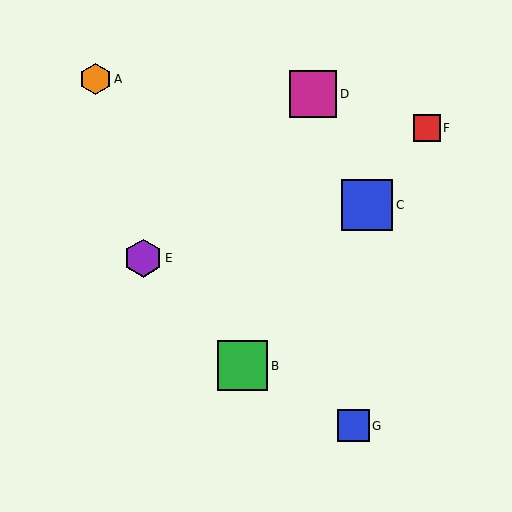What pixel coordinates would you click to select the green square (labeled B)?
Click at (243, 366) to select the green square B.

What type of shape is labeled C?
Shape C is a blue square.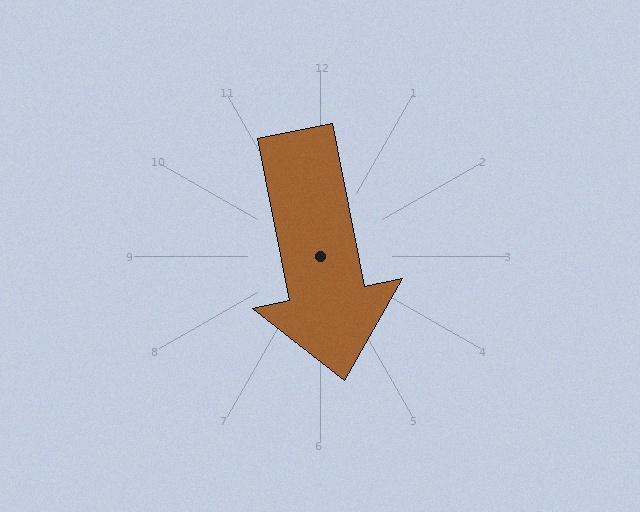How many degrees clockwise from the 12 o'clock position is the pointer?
Approximately 169 degrees.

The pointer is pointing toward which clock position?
Roughly 6 o'clock.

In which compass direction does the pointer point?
South.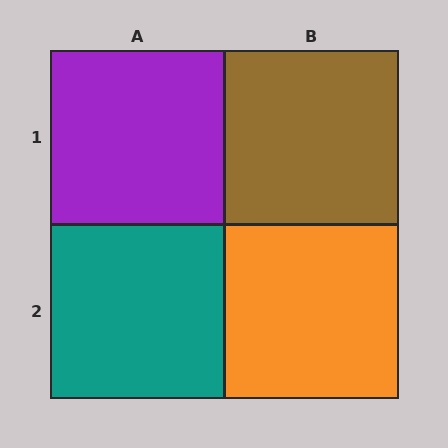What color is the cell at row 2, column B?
Orange.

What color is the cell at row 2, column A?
Teal.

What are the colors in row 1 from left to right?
Purple, brown.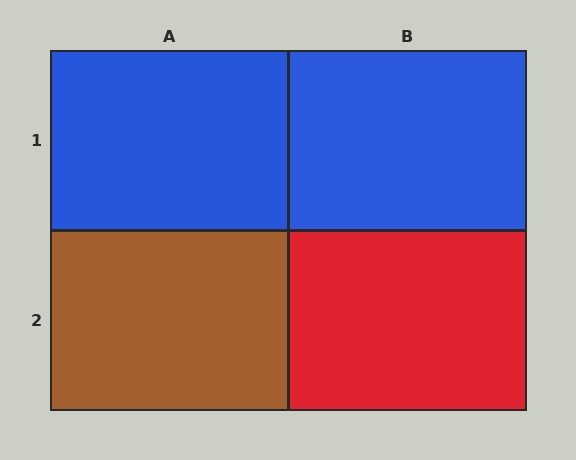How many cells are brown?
1 cell is brown.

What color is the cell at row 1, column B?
Blue.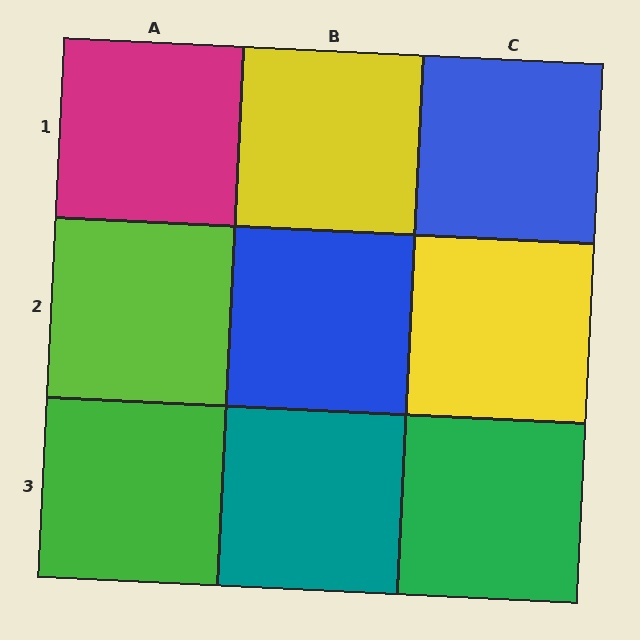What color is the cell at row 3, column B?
Teal.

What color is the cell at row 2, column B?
Blue.